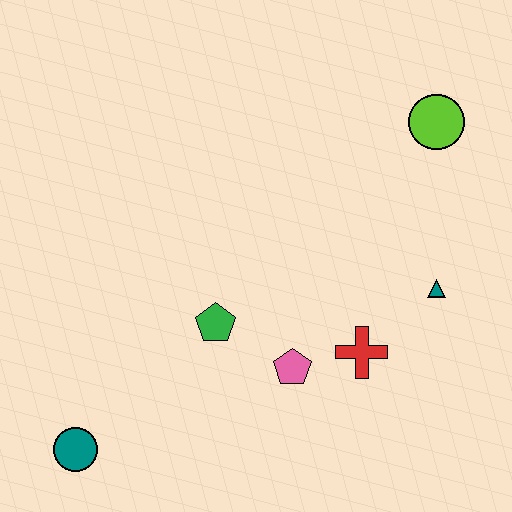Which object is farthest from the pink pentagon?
The lime circle is farthest from the pink pentagon.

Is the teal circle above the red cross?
No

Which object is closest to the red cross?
The pink pentagon is closest to the red cross.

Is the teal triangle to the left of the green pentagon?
No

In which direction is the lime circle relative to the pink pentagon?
The lime circle is above the pink pentagon.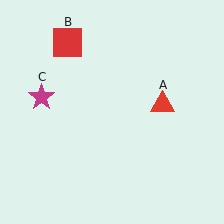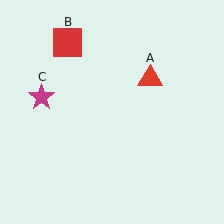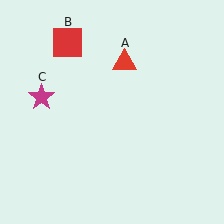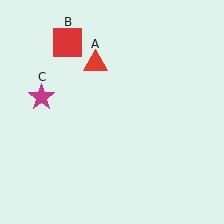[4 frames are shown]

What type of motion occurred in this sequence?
The red triangle (object A) rotated counterclockwise around the center of the scene.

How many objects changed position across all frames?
1 object changed position: red triangle (object A).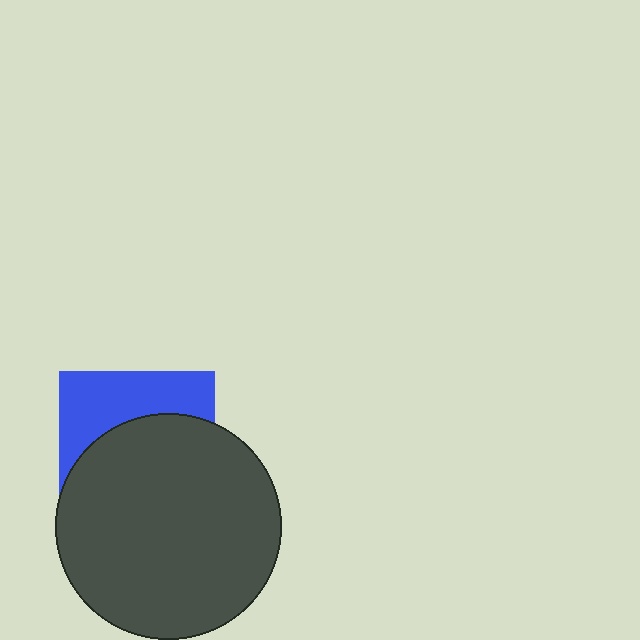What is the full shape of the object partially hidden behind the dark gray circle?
The partially hidden object is a blue square.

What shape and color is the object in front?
The object in front is a dark gray circle.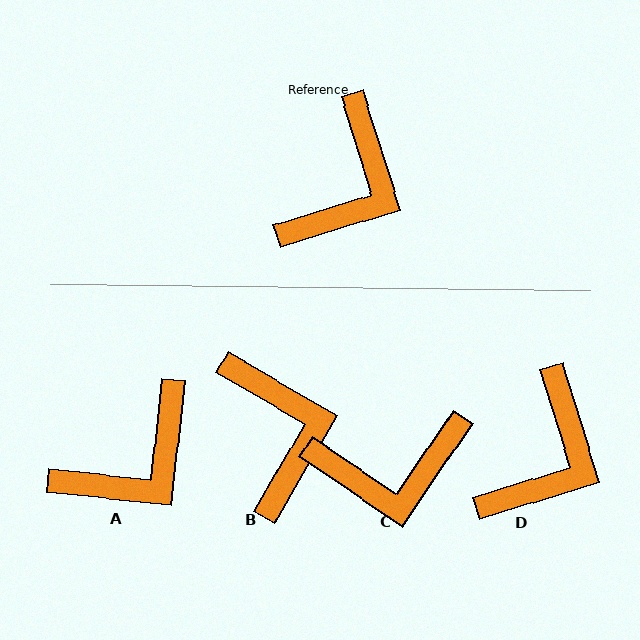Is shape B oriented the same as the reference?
No, it is off by about 43 degrees.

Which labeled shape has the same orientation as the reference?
D.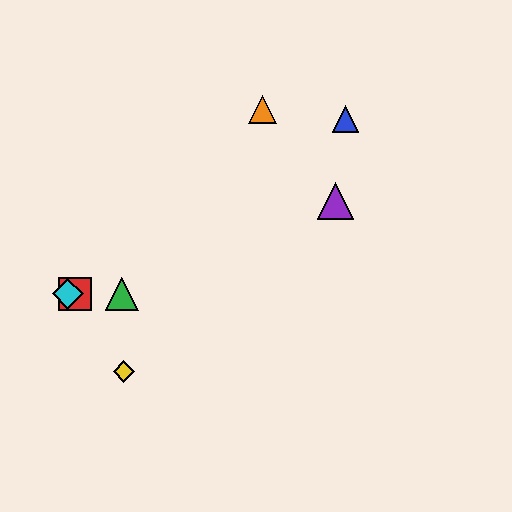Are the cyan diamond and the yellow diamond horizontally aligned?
No, the cyan diamond is at y≈294 and the yellow diamond is at y≈372.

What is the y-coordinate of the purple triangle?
The purple triangle is at y≈201.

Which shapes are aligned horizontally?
The red square, the green triangle, the cyan diamond are aligned horizontally.